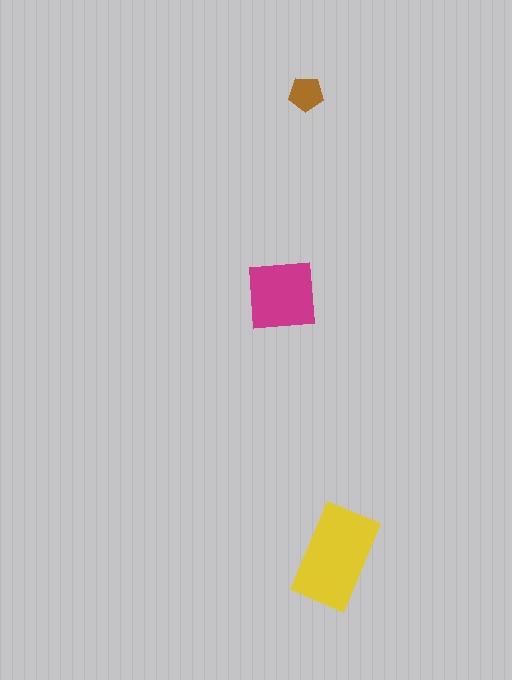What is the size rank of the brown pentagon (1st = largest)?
3rd.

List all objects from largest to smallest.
The yellow rectangle, the magenta square, the brown pentagon.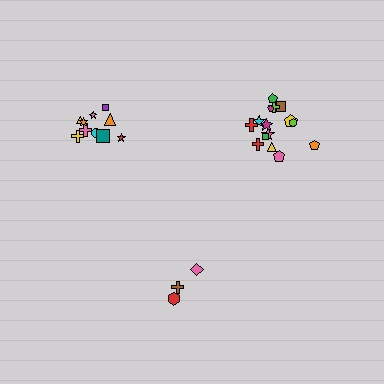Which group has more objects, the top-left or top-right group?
The top-right group.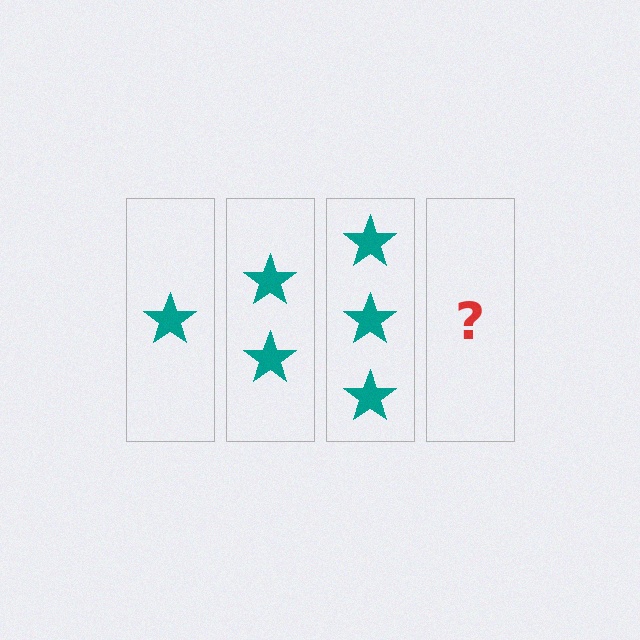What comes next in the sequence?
The next element should be 4 stars.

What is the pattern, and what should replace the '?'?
The pattern is that each step adds one more star. The '?' should be 4 stars.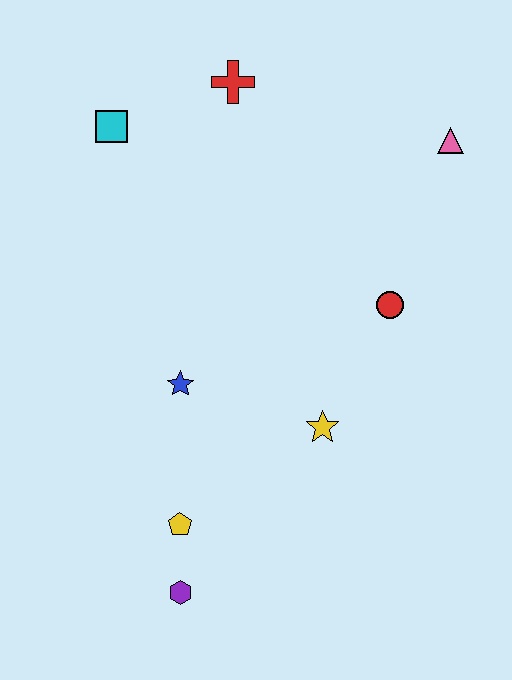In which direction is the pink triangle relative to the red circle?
The pink triangle is above the red circle.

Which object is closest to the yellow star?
The red circle is closest to the yellow star.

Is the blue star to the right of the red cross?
No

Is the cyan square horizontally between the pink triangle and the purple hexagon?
No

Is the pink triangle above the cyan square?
No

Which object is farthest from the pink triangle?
The purple hexagon is farthest from the pink triangle.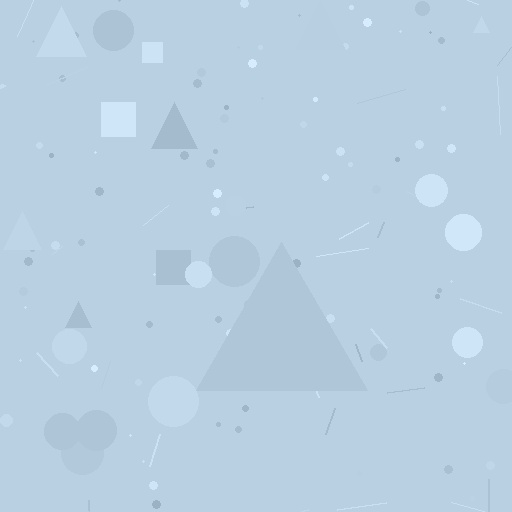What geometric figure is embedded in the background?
A triangle is embedded in the background.